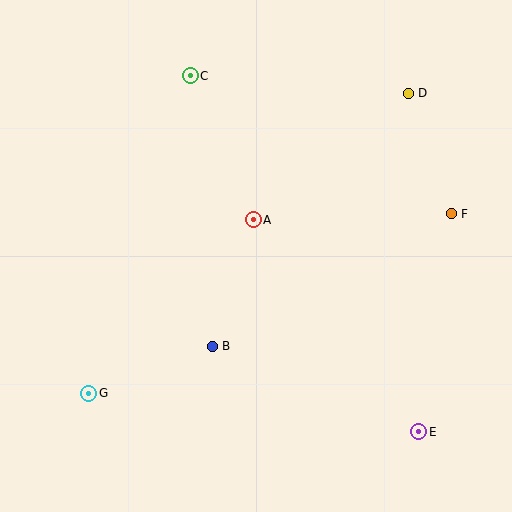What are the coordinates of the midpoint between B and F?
The midpoint between B and F is at (332, 280).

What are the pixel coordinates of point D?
Point D is at (408, 93).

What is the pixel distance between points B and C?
The distance between B and C is 271 pixels.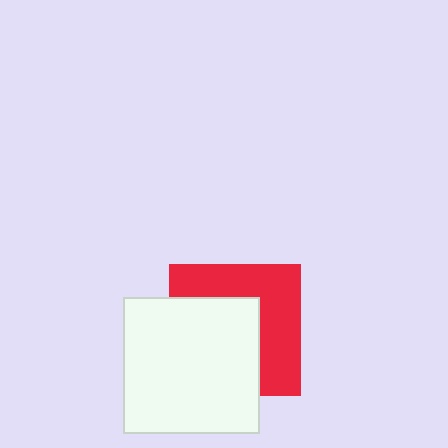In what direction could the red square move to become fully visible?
The red square could move toward the upper-right. That would shift it out from behind the white square entirely.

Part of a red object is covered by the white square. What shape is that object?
It is a square.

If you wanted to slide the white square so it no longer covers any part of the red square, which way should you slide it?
Slide it toward the lower-left — that is the most direct way to separate the two shapes.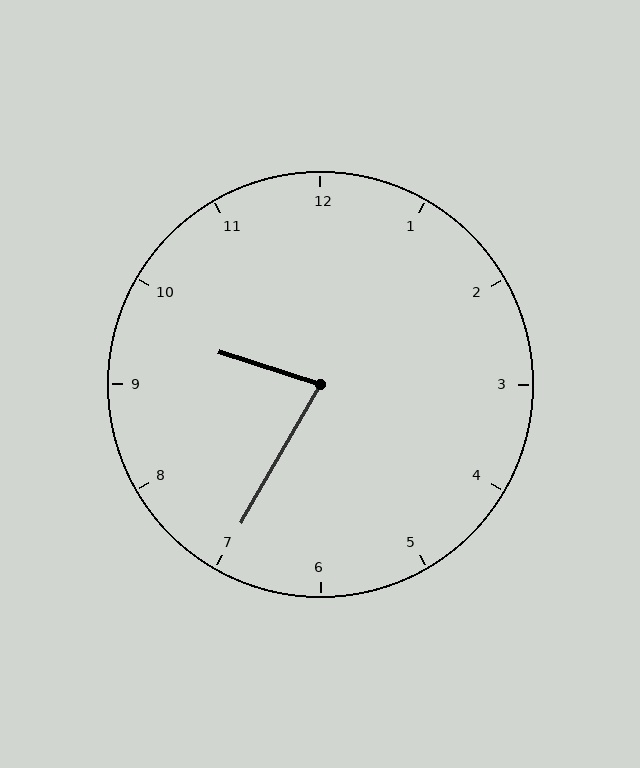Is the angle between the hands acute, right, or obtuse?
It is acute.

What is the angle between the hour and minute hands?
Approximately 78 degrees.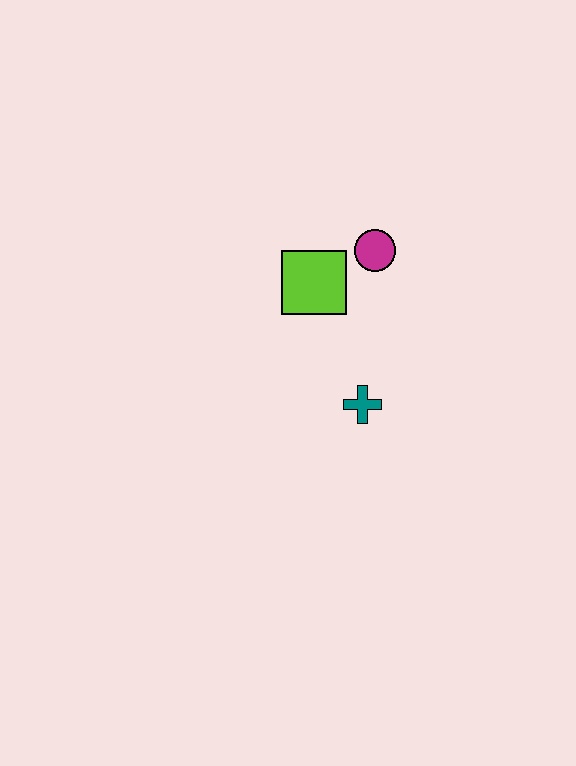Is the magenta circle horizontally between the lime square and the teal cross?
No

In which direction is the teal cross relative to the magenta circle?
The teal cross is below the magenta circle.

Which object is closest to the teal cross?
The lime square is closest to the teal cross.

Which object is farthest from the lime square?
The teal cross is farthest from the lime square.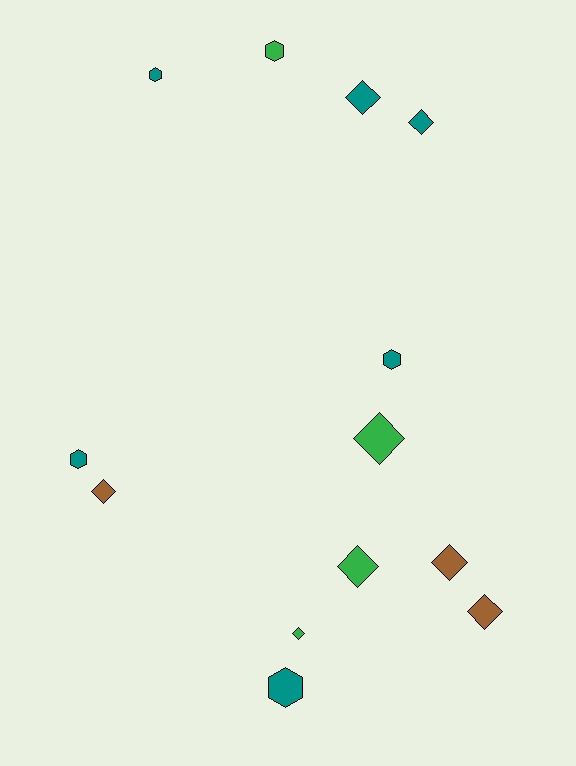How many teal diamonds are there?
There are 2 teal diamonds.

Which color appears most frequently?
Teal, with 6 objects.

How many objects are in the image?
There are 13 objects.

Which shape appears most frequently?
Diamond, with 8 objects.